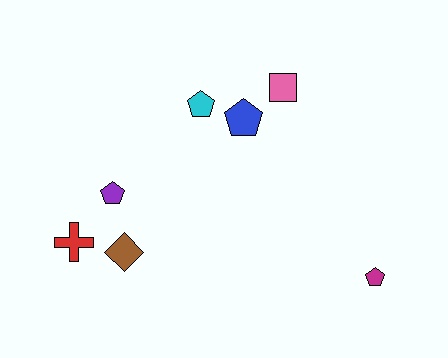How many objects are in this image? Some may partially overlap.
There are 7 objects.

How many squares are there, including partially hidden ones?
There is 1 square.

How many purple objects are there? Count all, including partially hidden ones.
There is 1 purple object.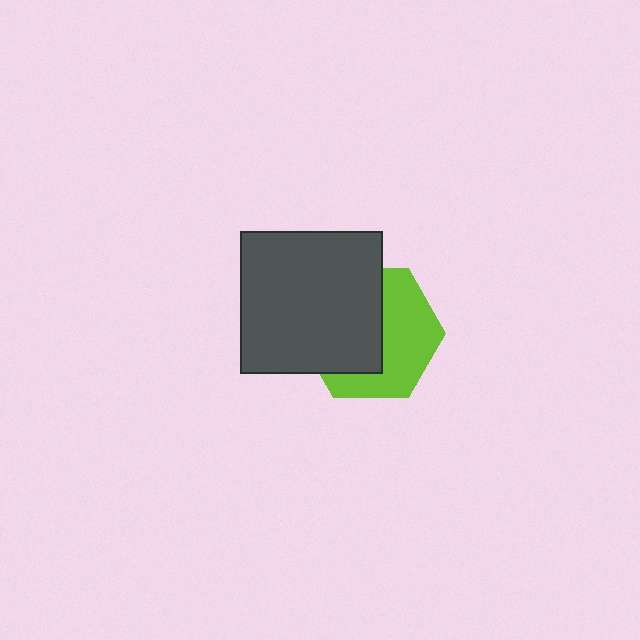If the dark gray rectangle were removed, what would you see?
You would see the complete lime hexagon.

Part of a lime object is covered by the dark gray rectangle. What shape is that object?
It is a hexagon.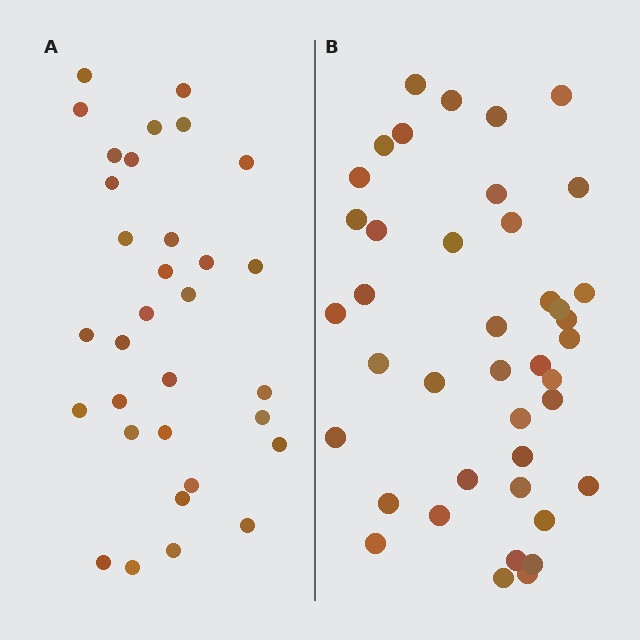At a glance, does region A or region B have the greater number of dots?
Region B (the right region) has more dots.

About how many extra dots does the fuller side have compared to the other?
Region B has roughly 8 or so more dots than region A.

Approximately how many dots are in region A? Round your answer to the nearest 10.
About 30 dots. (The exact count is 32, which rounds to 30.)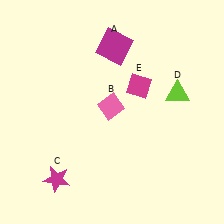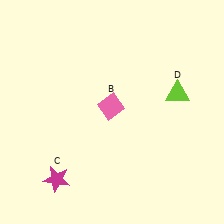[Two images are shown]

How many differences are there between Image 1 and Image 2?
There are 2 differences between the two images.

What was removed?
The magenta diamond (E), the magenta square (A) were removed in Image 2.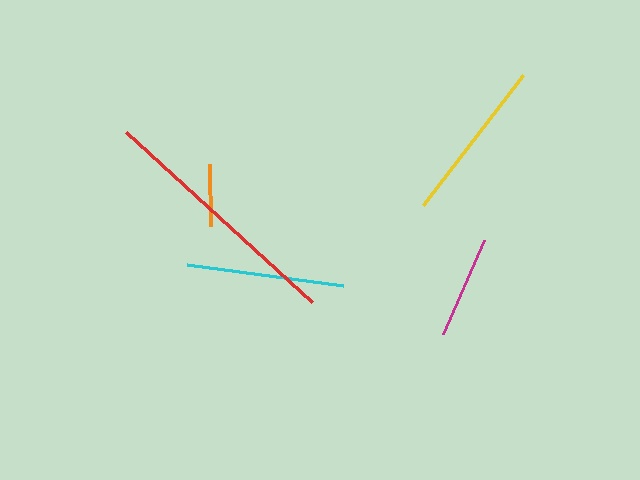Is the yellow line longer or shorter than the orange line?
The yellow line is longer than the orange line.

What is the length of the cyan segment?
The cyan segment is approximately 157 pixels long.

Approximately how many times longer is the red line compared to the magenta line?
The red line is approximately 2.5 times the length of the magenta line.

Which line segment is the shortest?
The orange line is the shortest at approximately 62 pixels.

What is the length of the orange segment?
The orange segment is approximately 62 pixels long.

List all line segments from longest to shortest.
From longest to shortest: red, yellow, cyan, magenta, orange.